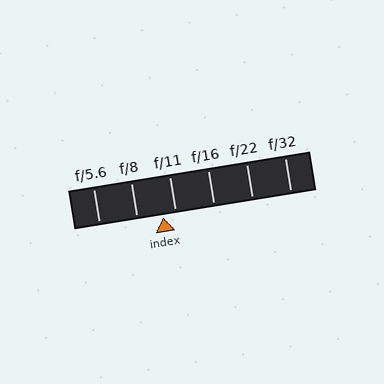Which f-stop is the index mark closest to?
The index mark is closest to f/11.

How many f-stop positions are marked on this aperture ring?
There are 6 f-stop positions marked.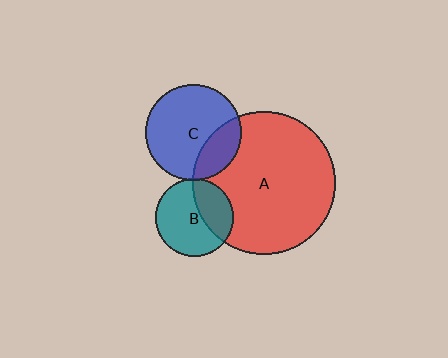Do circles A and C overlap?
Yes.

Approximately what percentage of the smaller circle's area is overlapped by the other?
Approximately 25%.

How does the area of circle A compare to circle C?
Approximately 2.2 times.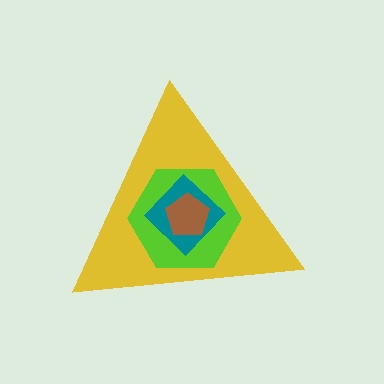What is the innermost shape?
The brown pentagon.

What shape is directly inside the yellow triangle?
The lime hexagon.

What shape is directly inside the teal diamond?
The brown pentagon.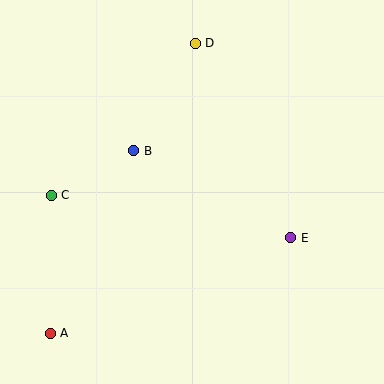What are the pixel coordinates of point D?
Point D is at (195, 43).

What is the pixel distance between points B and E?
The distance between B and E is 179 pixels.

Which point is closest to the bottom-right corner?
Point E is closest to the bottom-right corner.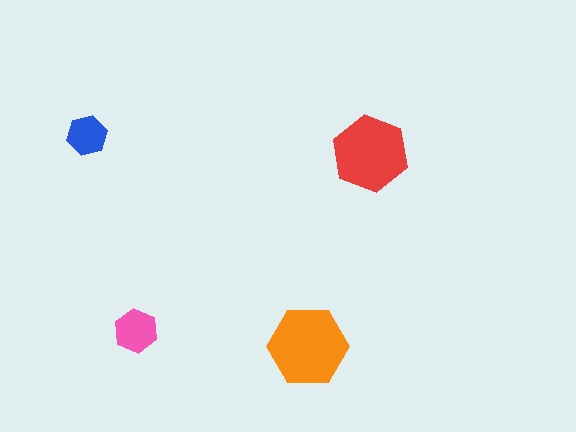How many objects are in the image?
There are 4 objects in the image.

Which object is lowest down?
The orange hexagon is bottommost.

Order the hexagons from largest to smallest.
the orange one, the red one, the pink one, the blue one.